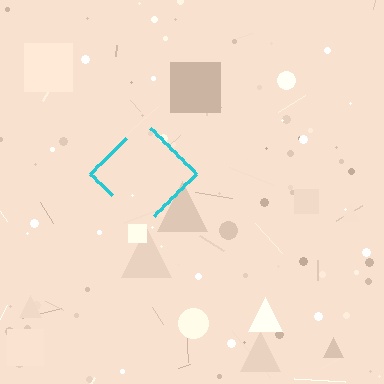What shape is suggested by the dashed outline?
The dashed outline suggests a diamond.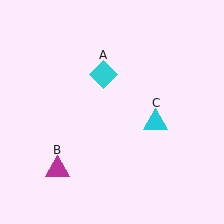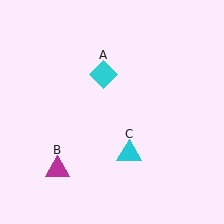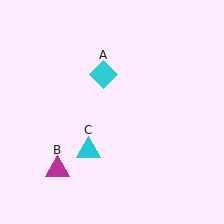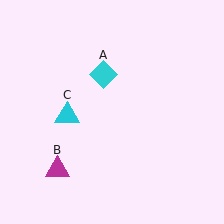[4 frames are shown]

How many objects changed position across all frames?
1 object changed position: cyan triangle (object C).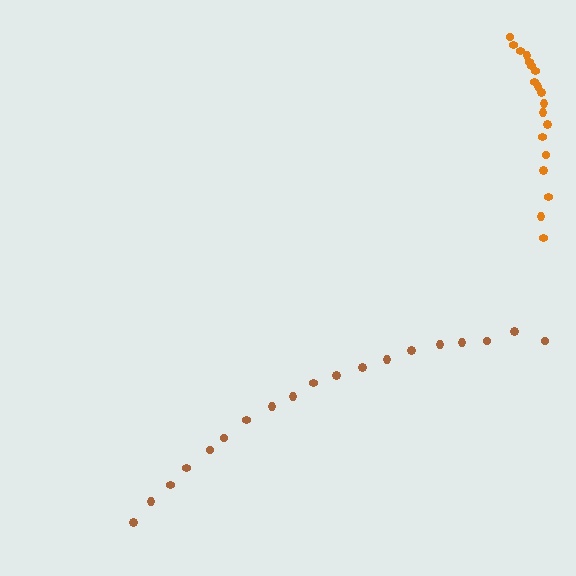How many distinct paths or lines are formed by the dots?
There are 2 distinct paths.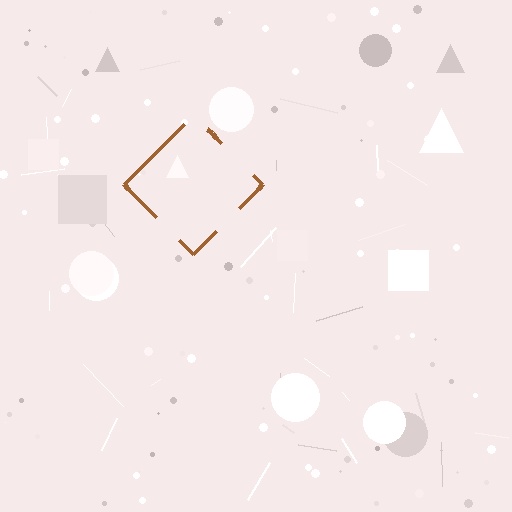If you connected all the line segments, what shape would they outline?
They would outline a diamond.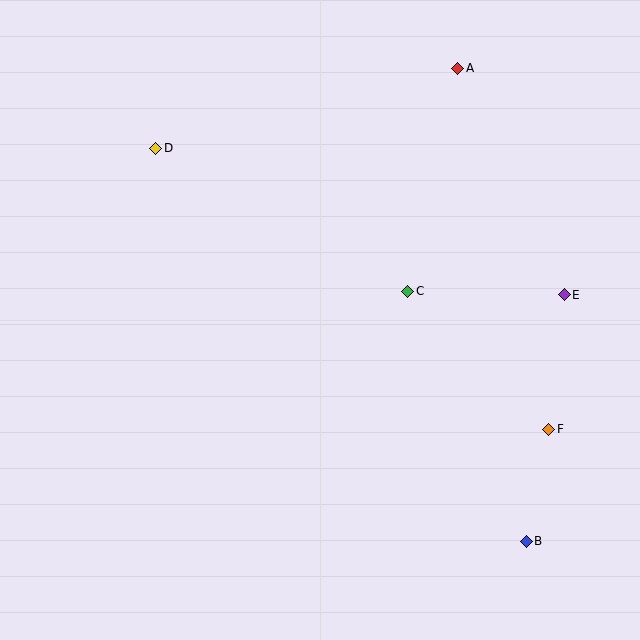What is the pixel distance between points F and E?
The distance between F and E is 136 pixels.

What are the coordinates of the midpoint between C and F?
The midpoint between C and F is at (478, 360).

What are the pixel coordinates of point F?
Point F is at (549, 430).